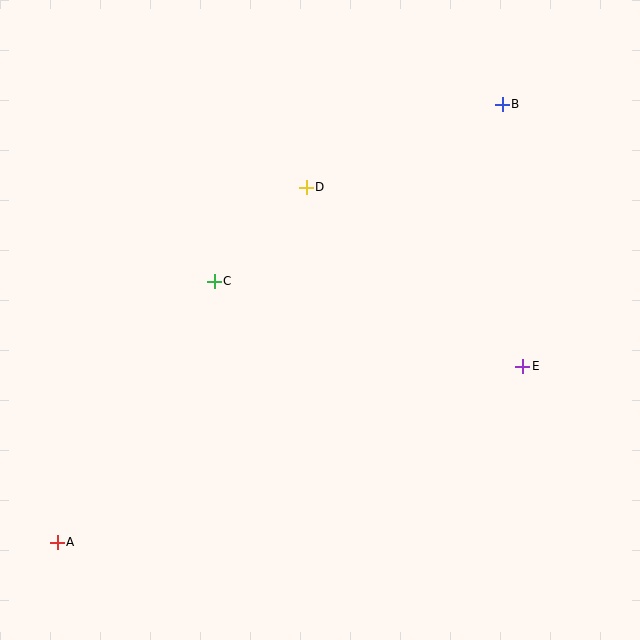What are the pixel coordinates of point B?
Point B is at (502, 104).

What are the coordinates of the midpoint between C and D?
The midpoint between C and D is at (260, 234).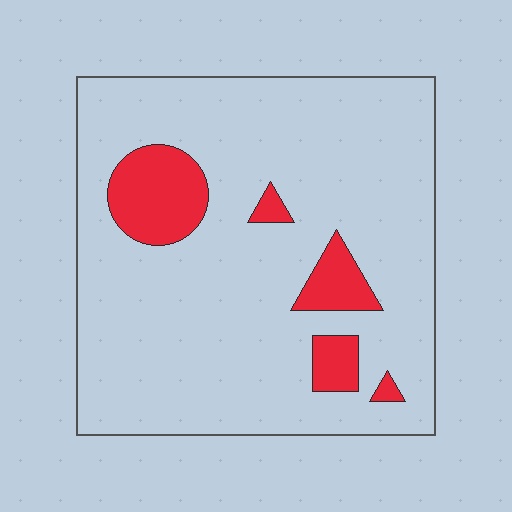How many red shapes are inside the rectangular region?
5.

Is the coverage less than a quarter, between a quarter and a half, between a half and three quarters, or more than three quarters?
Less than a quarter.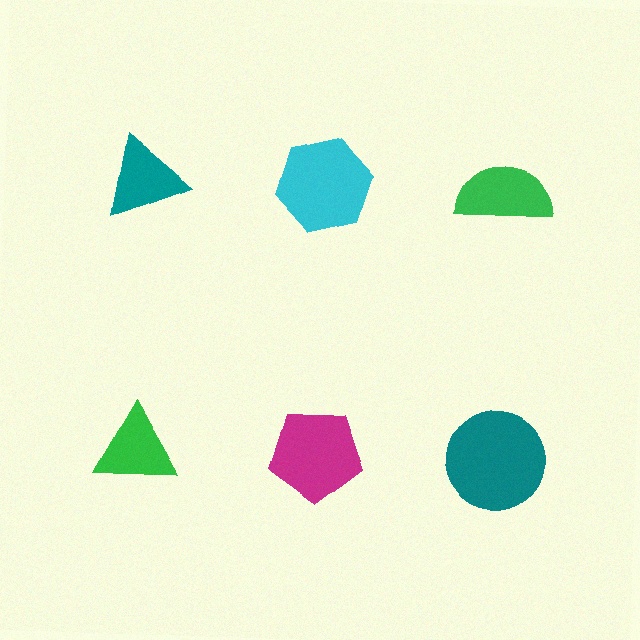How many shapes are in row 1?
3 shapes.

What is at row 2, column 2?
A magenta pentagon.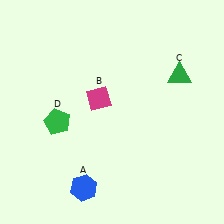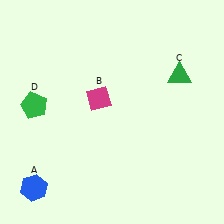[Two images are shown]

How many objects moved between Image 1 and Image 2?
2 objects moved between the two images.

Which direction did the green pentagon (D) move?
The green pentagon (D) moved left.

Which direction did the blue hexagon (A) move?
The blue hexagon (A) moved left.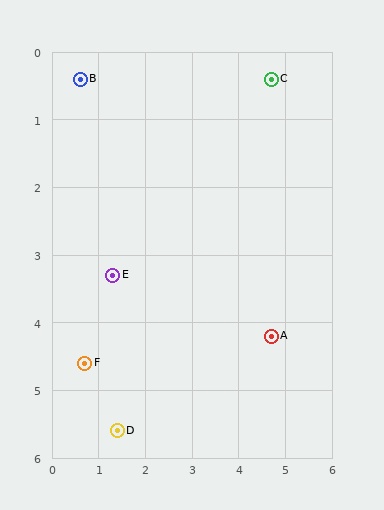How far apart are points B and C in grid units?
Points B and C are about 4.1 grid units apart.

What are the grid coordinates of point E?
Point E is at approximately (1.3, 3.3).